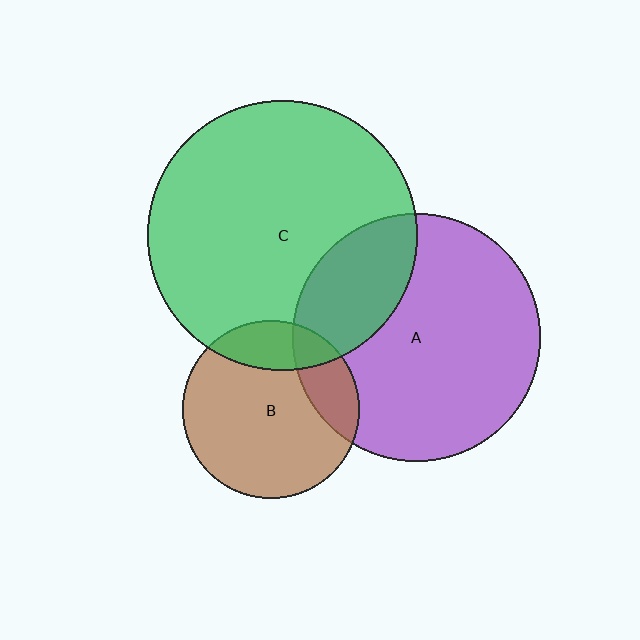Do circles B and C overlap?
Yes.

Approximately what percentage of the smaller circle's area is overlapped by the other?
Approximately 20%.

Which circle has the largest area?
Circle C (green).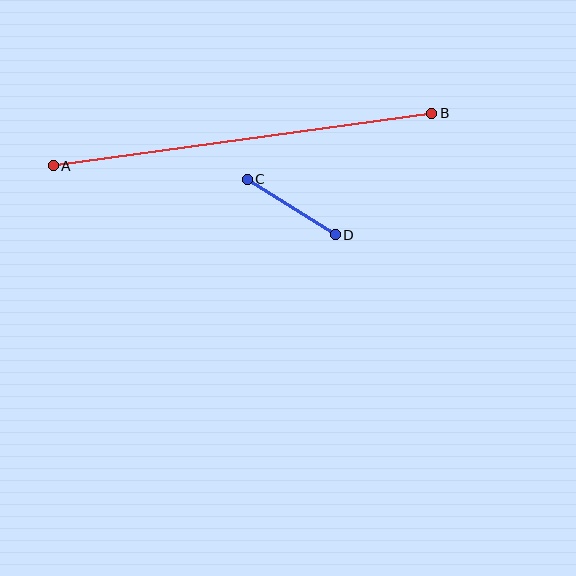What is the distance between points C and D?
The distance is approximately 104 pixels.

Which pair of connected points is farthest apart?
Points A and B are farthest apart.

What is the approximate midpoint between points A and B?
The midpoint is at approximately (242, 140) pixels.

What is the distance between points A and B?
The distance is approximately 382 pixels.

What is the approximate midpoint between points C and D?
The midpoint is at approximately (291, 207) pixels.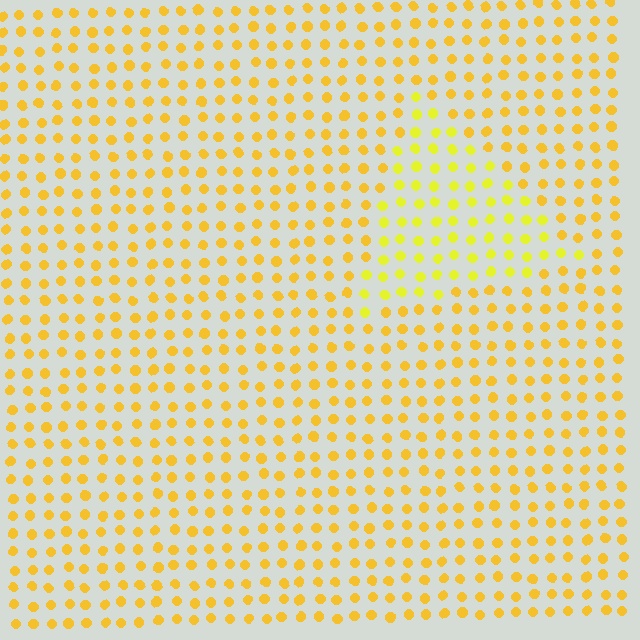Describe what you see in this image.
The image is filled with small yellow elements in a uniform arrangement. A triangle-shaped region is visible where the elements are tinted to a slightly different hue, forming a subtle color boundary.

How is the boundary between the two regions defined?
The boundary is defined purely by a slight shift in hue (about 21 degrees). Spacing, size, and orientation are identical on both sides.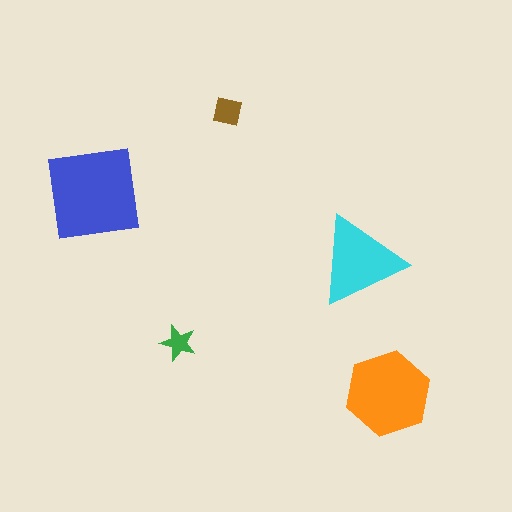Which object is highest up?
The brown square is topmost.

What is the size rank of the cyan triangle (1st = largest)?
3rd.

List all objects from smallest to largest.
The green star, the brown square, the cyan triangle, the orange hexagon, the blue square.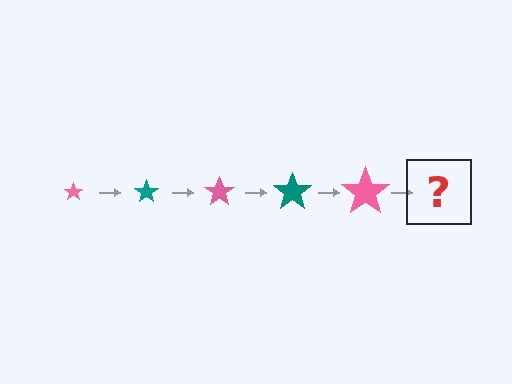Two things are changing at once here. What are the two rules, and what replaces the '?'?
The two rules are that the star grows larger each step and the color cycles through pink and teal. The '?' should be a teal star, larger than the previous one.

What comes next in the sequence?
The next element should be a teal star, larger than the previous one.